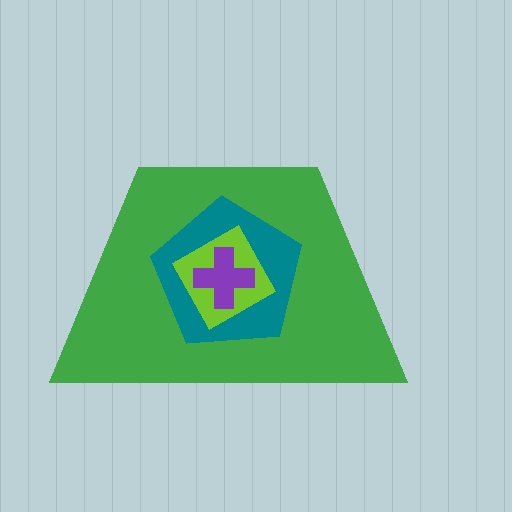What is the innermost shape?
The purple cross.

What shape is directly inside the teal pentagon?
The lime square.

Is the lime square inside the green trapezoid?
Yes.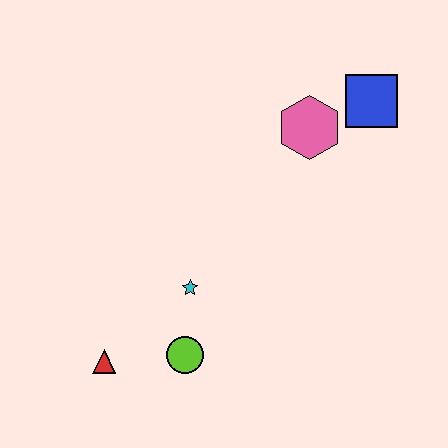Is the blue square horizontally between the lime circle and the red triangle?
No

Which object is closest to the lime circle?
The cyan star is closest to the lime circle.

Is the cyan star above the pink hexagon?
No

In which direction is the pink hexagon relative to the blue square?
The pink hexagon is to the left of the blue square.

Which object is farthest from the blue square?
The red triangle is farthest from the blue square.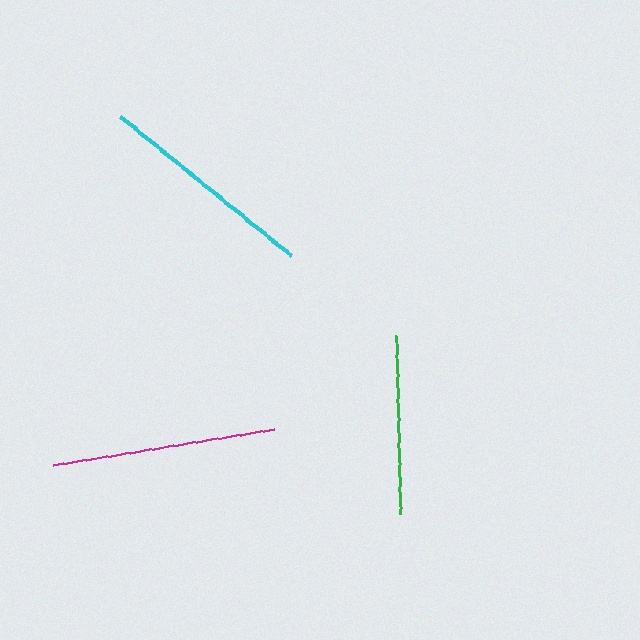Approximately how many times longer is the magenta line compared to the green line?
The magenta line is approximately 1.3 times the length of the green line.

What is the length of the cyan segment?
The cyan segment is approximately 220 pixels long.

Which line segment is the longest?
The magenta line is the longest at approximately 224 pixels.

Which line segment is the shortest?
The green line is the shortest at approximately 179 pixels.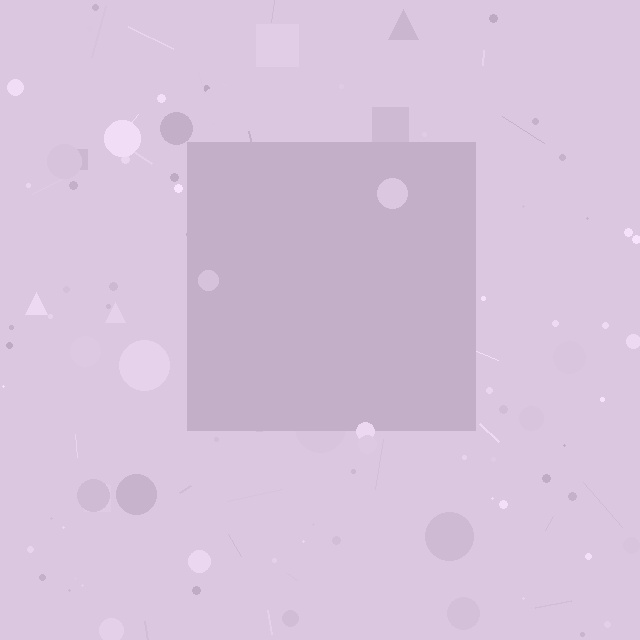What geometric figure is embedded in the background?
A square is embedded in the background.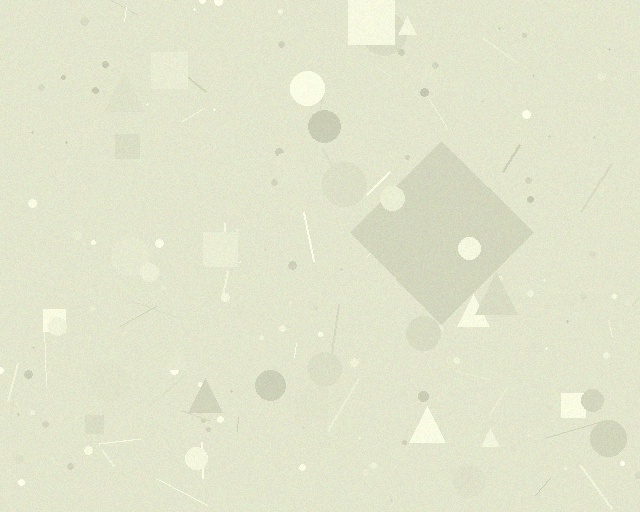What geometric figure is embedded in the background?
A diamond is embedded in the background.